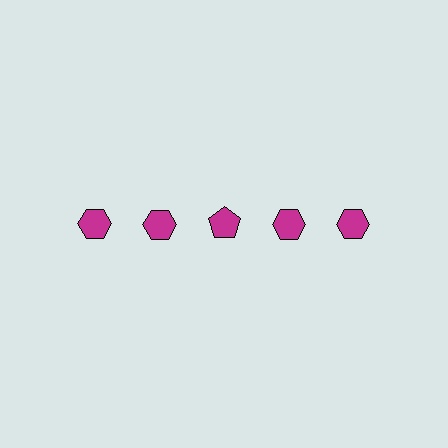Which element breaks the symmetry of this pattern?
The magenta pentagon in the top row, center column breaks the symmetry. All other shapes are magenta hexagons.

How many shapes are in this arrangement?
There are 5 shapes arranged in a grid pattern.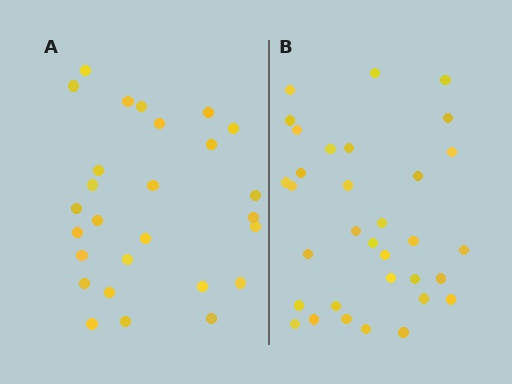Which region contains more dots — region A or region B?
Region B (the right region) has more dots.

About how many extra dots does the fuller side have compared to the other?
Region B has about 6 more dots than region A.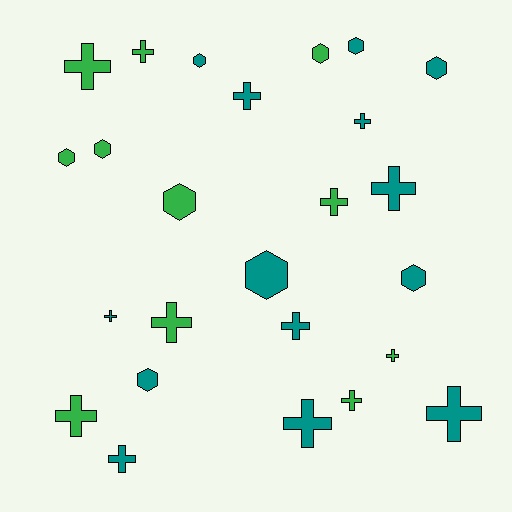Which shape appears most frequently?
Cross, with 15 objects.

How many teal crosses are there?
There are 8 teal crosses.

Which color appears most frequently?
Teal, with 14 objects.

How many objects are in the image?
There are 25 objects.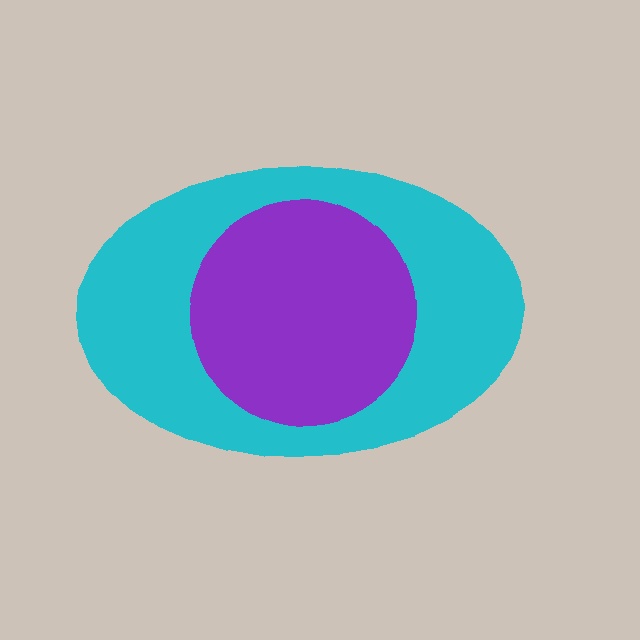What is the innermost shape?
The purple circle.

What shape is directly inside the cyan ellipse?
The purple circle.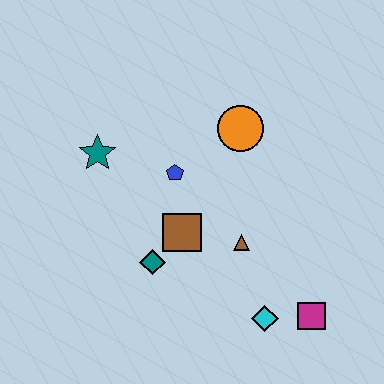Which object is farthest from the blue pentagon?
The magenta square is farthest from the blue pentagon.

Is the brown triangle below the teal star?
Yes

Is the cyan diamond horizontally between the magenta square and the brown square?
Yes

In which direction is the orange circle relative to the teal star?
The orange circle is to the right of the teal star.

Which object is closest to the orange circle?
The blue pentagon is closest to the orange circle.